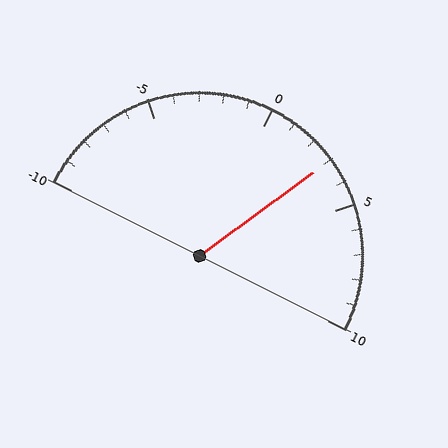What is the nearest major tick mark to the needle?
The nearest major tick mark is 5.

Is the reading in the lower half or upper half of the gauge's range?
The reading is in the upper half of the range (-10 to 10).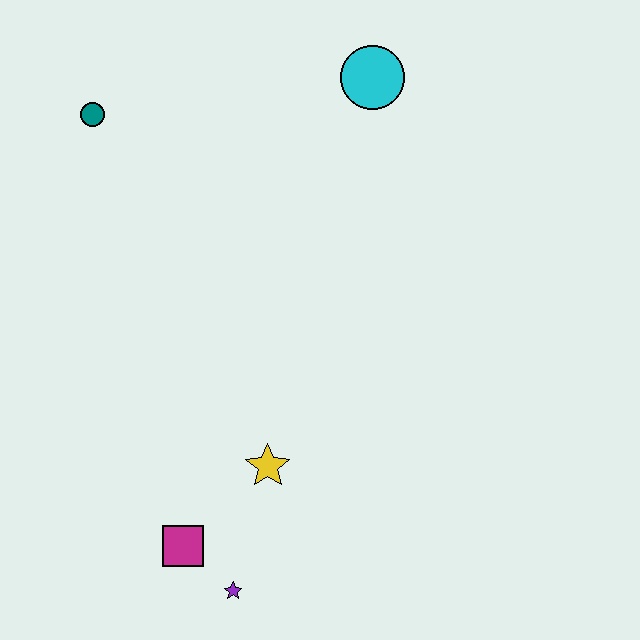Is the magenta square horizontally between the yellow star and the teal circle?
Yes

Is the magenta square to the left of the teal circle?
No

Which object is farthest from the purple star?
The cyan circle is farthest from the purple star.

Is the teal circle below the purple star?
No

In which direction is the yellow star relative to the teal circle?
The yellow star is below the teal circle.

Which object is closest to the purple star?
The magenta square is closest to the purple star.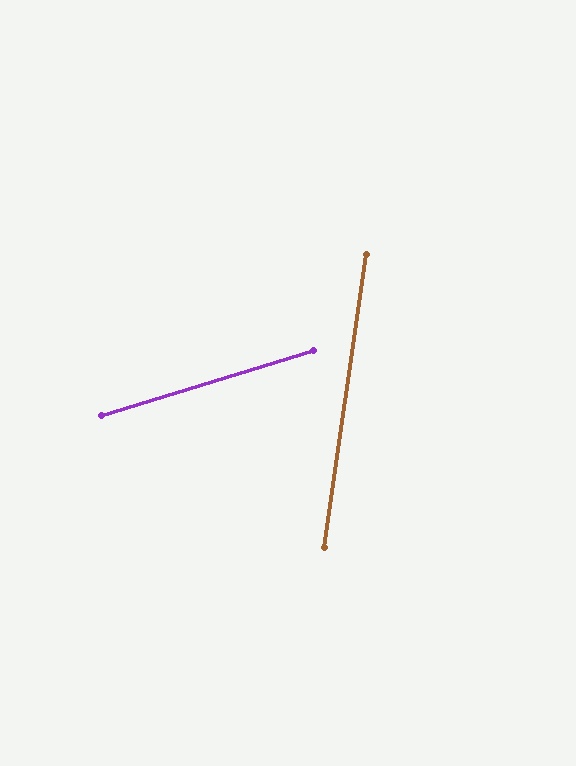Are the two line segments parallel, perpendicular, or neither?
Neither parallel nor perpendicular — they differ by about 65°.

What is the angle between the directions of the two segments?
Approximately 65 degrees.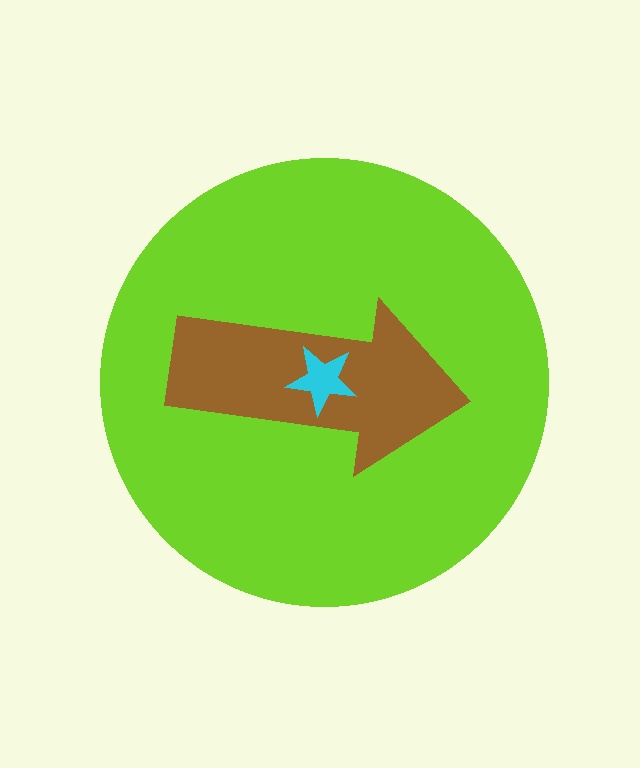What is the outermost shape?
The lime circle.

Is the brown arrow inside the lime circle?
Yes.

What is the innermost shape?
The cyan star.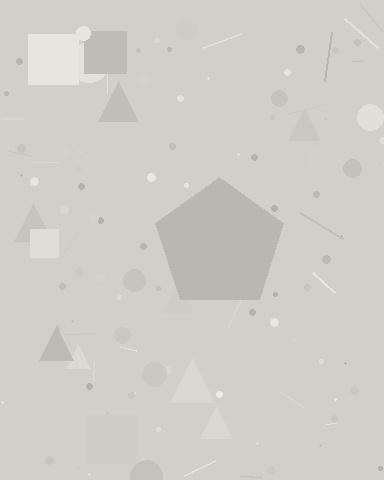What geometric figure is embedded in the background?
A pentagon is embedded in the background.